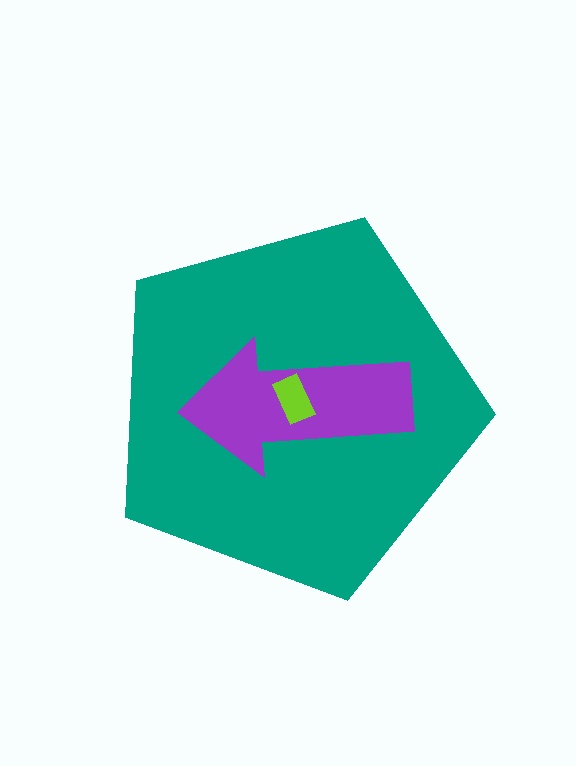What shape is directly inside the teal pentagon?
The purple arrow.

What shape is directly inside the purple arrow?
The lime rectangle.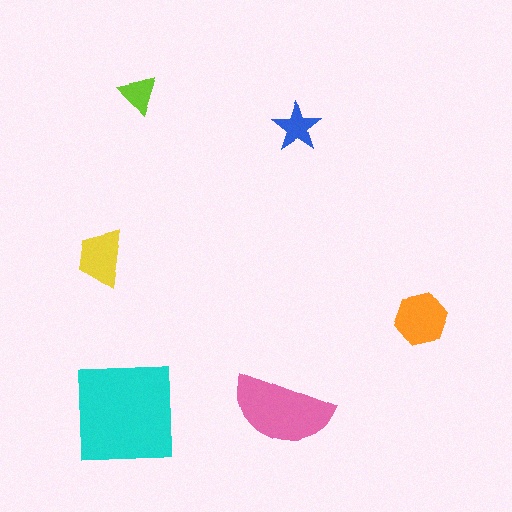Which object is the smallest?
The lime triangle.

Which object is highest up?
The lime triangle is topmost.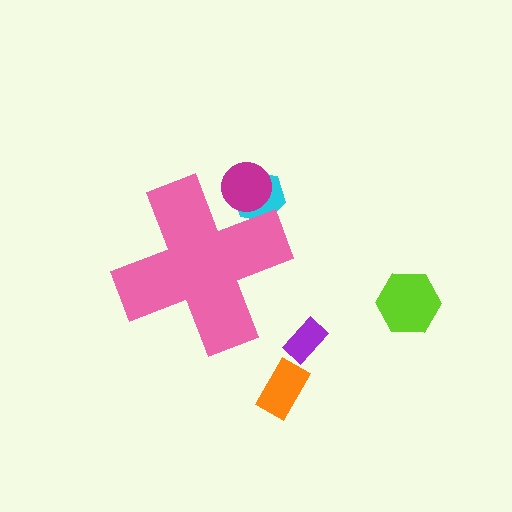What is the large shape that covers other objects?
A pink cross.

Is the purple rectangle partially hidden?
No, the purple rectangle is fully visible.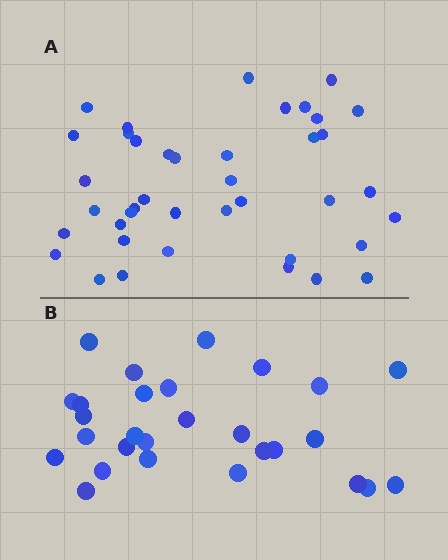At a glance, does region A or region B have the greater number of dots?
Region A (the top region) has more dots.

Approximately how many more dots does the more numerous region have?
Region A has roughly 12 or so more dots than region B.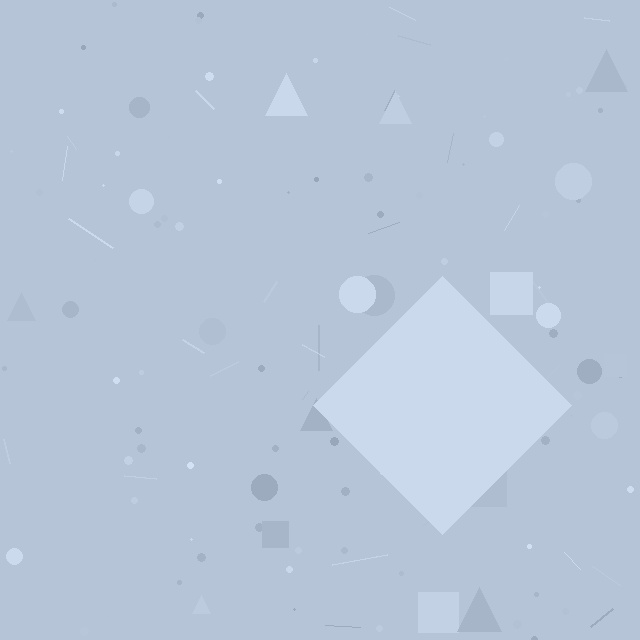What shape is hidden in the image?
A diamond is hidden in the image.